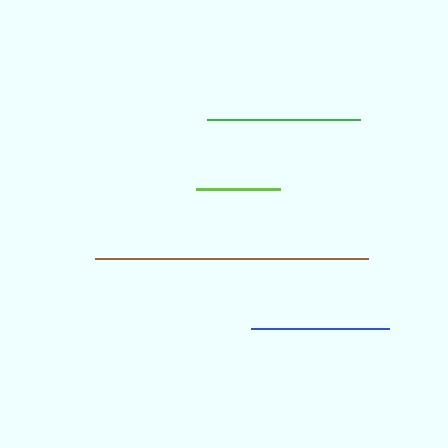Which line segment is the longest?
The brown line is the longest at approximately 273 pixels.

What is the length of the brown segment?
The brown segment is approximately 273 pixels long.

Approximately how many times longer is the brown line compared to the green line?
The brown line is approximately 1.8 times the length of the green line.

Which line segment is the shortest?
The lime line is the shortest at approximately 85 pixels.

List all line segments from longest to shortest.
From longest to shortest: brown, green, blue, lime.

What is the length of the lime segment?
The lime segment is approximately 85 pixels long.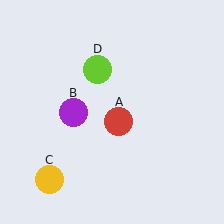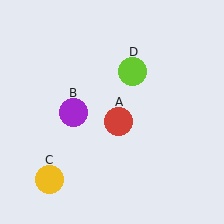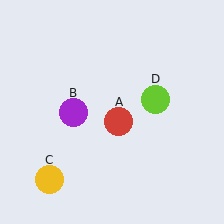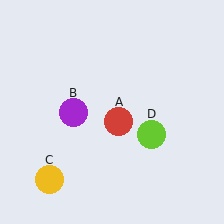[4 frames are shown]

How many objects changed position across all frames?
1 object changed position: lime circle (object D).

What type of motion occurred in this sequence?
The lime circle (object D) rotated clockwise around the center of the scene.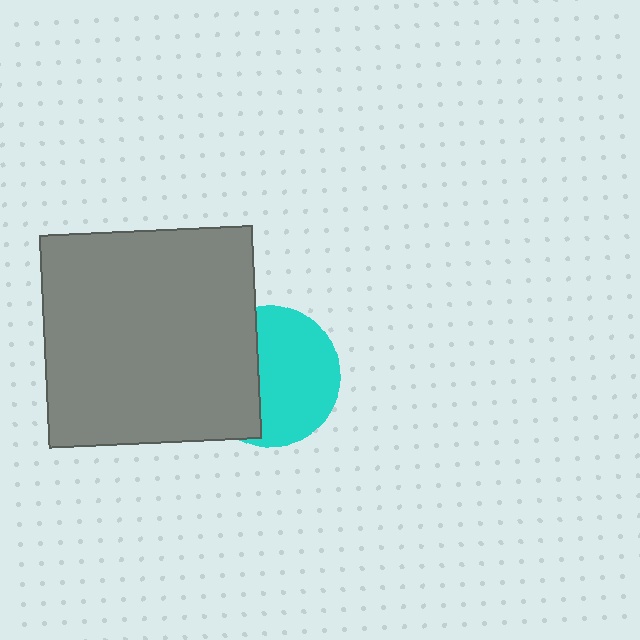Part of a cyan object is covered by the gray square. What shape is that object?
It is a circle.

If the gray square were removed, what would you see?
You would see the complete cyan circle.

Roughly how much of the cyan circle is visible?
About half of it is visible (roughly 60%).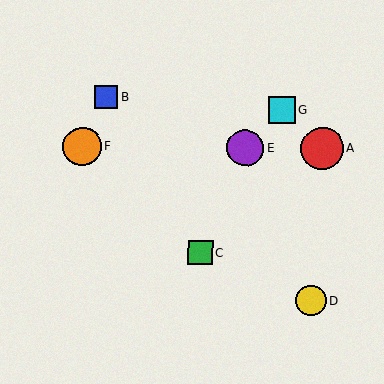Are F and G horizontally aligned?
No, F is at y≈147 and G is at y≈110.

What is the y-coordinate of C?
Object C is at y≈253.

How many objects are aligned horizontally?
3 objects (A, E, F) are aligned horizontally.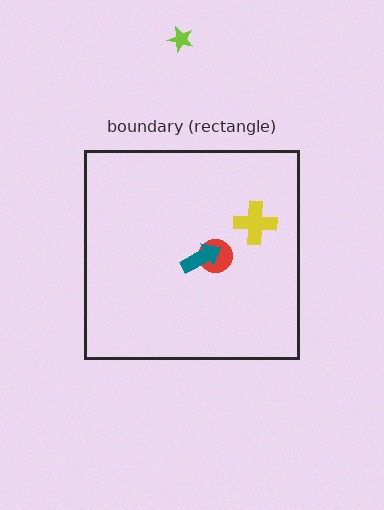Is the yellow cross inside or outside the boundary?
Inside.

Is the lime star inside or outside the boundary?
Outside.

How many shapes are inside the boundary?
3 inside, 1 outside.